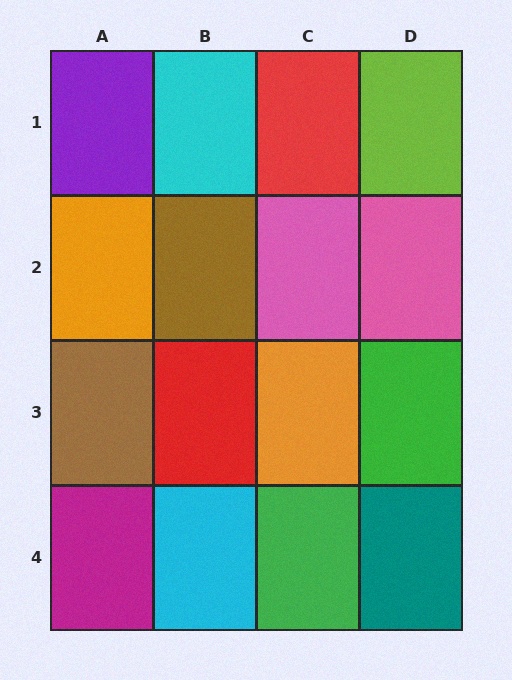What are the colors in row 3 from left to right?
Brown, red, orange, green.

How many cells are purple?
1 cell is purple.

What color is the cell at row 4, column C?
Green.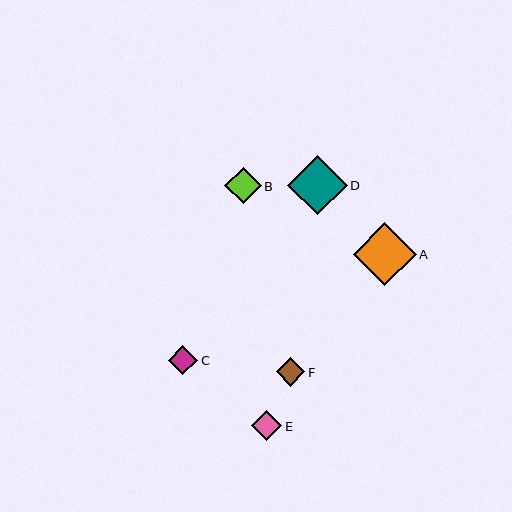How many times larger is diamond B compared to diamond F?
Diamond B is approximately 1.3 times the size of diamond F.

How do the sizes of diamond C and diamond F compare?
Diamond C and diamond F are approximately the same size.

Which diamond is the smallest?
Diamond F is the smallest with a size of approximately 29 pixels.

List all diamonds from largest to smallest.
From largest to smallest: A, D, B, E, C, F.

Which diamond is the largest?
Diamond A is the largest with a size of approximately 63 pixels.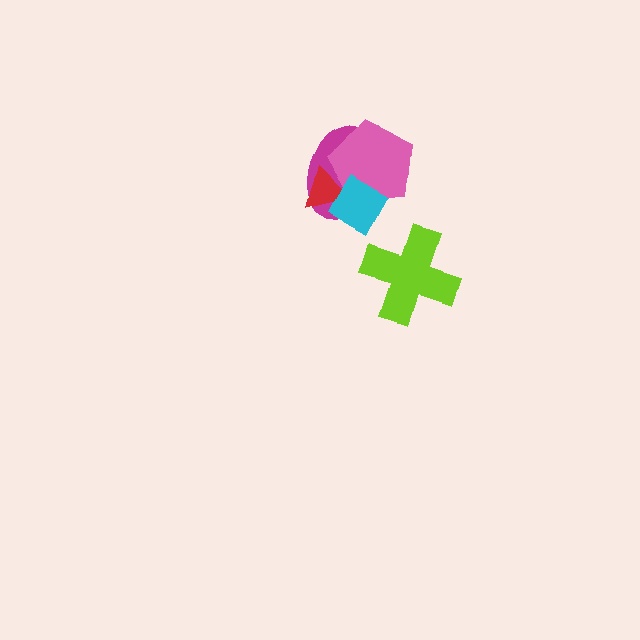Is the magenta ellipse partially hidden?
Yes, it is partially covered by another shape.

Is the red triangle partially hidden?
Yes, it is partially covered by another shape.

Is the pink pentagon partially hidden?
Yes, it is partially covered by another shape.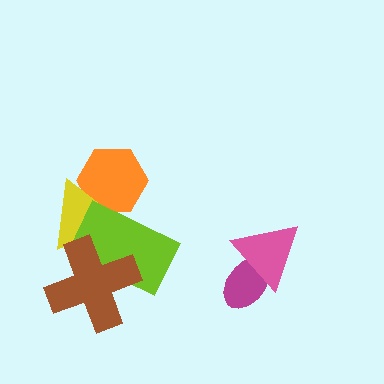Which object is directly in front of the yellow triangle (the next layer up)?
The lime rectangle is directly in front of the yellow triangle.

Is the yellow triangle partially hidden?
Yes, it is partially covered by another shape.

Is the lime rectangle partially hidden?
Yes, it is partially covered by another shape.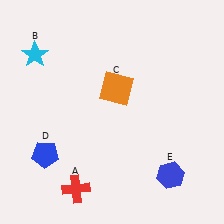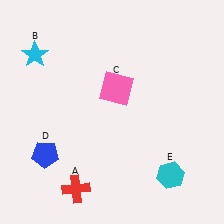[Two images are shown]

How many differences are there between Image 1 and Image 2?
There are 2 differences between the two images.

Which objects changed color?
C changed from orange to pink. E changed from blue to cyan.